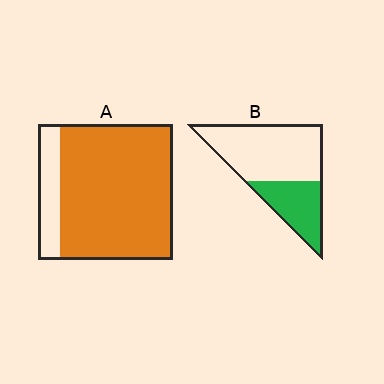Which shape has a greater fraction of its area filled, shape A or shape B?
Shape A.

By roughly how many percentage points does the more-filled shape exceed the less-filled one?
By roughly 50 percentage points (A over B).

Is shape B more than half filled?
No.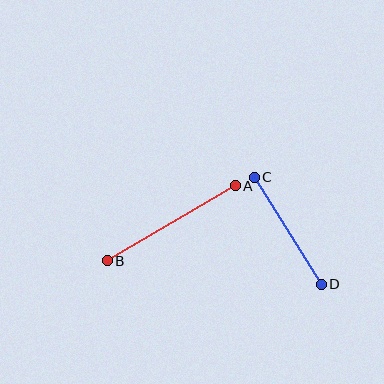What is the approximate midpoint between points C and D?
The midpoint is at approximately (288, 231) pixels.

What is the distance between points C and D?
The distance is approximately 126 pixels.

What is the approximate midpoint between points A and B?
The midpoint is at approximately (171, 223) pixels.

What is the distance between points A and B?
The distance is approximately 149 pixels.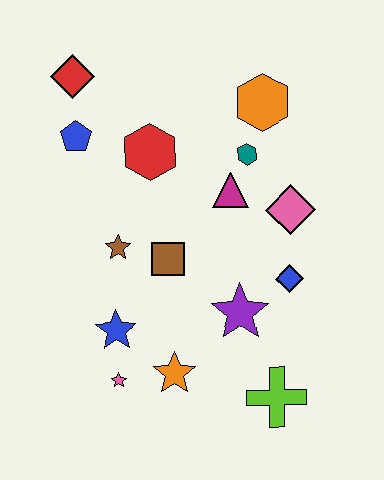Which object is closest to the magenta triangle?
The teal hexagon is closest to the magenta triangle.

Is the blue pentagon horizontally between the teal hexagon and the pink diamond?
No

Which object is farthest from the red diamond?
The lime cross is farthest from the red diamond.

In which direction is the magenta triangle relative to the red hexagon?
The magenta triangle is to the right of the red hexagon.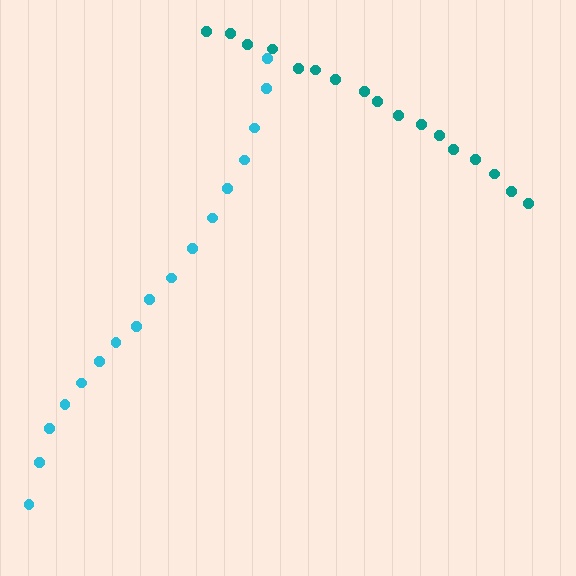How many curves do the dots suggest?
There are 2 distinct paths.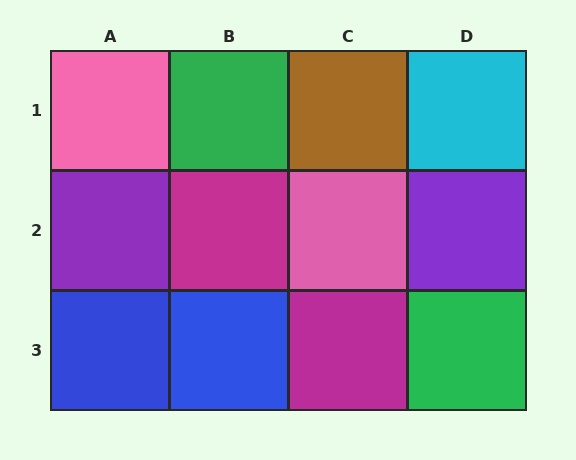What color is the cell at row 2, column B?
Magenta.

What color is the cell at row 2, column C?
Pink.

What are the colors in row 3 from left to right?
Blue, blue, magenta, green.